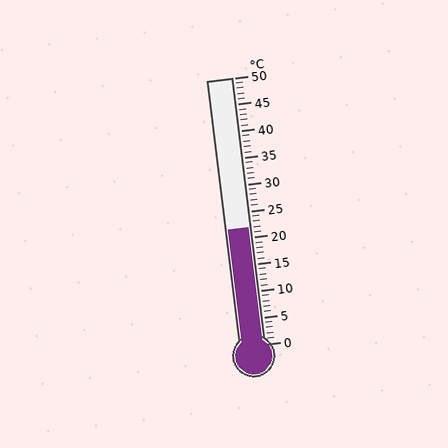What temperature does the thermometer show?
The thermometer shows approximately 22°C.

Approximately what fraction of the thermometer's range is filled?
The thermometer is filled to approximately 45% of its range.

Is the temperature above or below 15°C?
The temperature is above 15°C.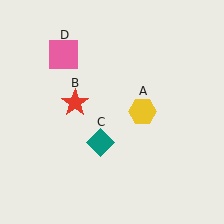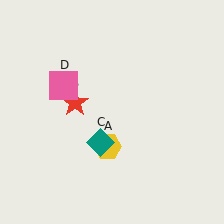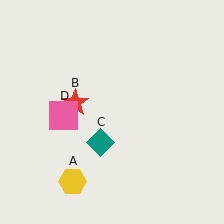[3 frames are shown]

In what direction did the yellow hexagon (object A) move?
The yellow hexagon (object A) moved down and to the left.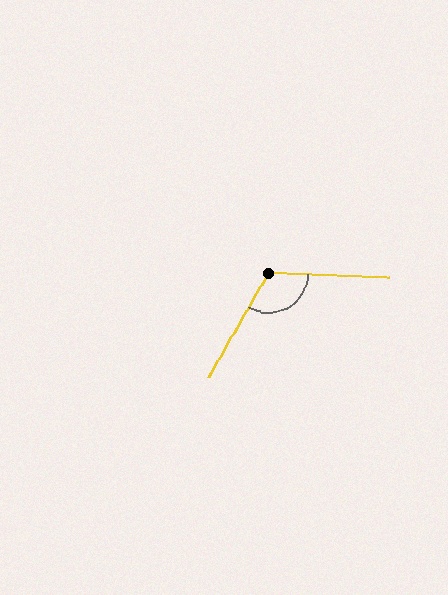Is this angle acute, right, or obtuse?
It is obtuse.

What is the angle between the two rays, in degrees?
Approximately 118 degrees.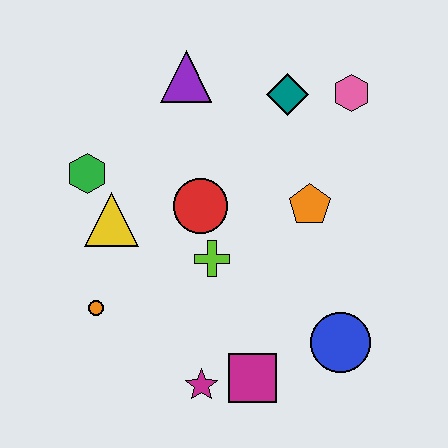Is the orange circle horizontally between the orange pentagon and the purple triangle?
No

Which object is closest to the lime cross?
The red circle is closest to the lime cross.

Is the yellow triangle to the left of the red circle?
Yes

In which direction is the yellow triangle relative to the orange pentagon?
The yellow triangle is to the left of the orange pentagon.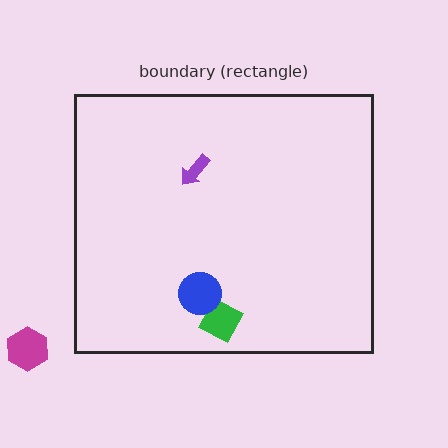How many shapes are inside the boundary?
3 inside, 1 outside.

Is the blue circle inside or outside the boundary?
Inside.